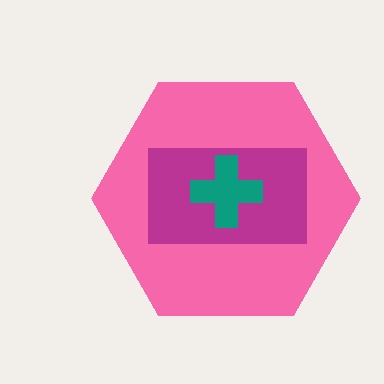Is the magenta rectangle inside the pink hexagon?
Yes.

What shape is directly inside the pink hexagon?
The magenta rectangle.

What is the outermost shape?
The pink hexagon.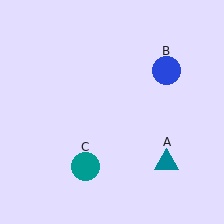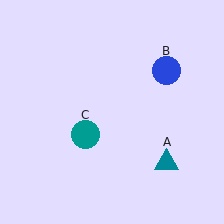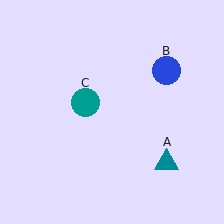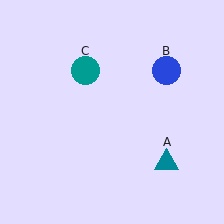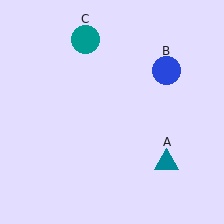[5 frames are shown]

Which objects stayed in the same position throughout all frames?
Teal triangle (object A) and blue circle (object B) remained stationary.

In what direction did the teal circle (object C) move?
The teal circle (object C) moved up.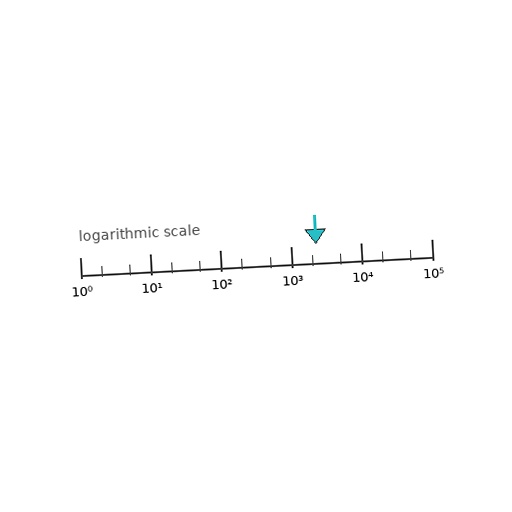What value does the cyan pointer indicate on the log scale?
The pointer indicates approximately 2300.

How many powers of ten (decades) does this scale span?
The scale spans 5 decades, from 1 to 100000.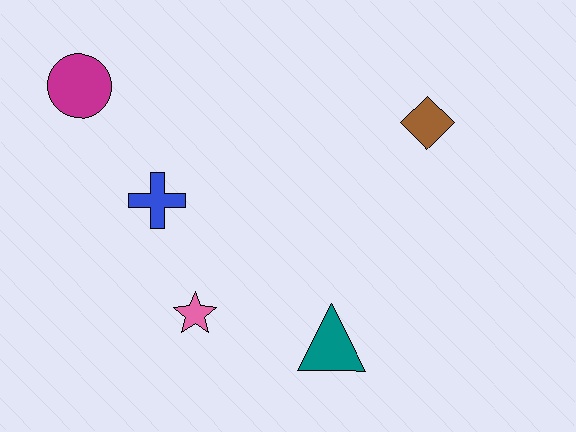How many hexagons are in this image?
There are no hexagons.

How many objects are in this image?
There are 5 objects.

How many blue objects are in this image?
There is 1 blue object.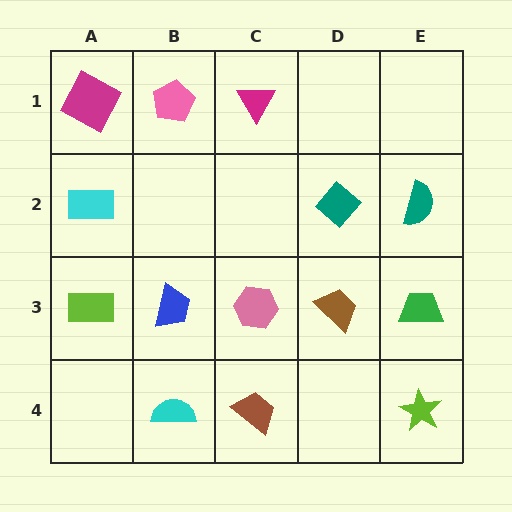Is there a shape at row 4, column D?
No, that cell is empty.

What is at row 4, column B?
A cyan semicircle.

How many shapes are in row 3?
5 shapes.